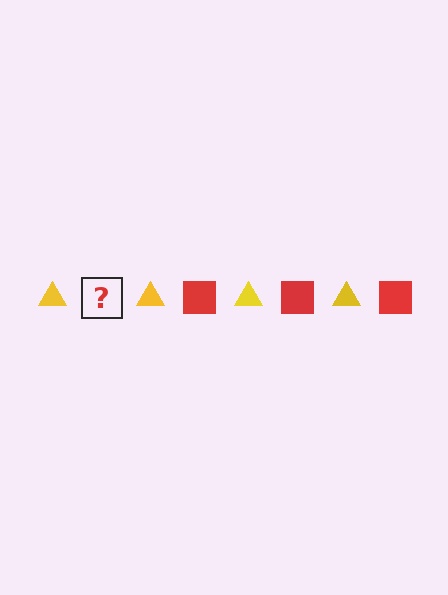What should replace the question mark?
The question mark should be replaced with a red square.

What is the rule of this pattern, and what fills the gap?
The rule is that the pattern alternates between yellow triangle and red square. The gap should be filled with a red square.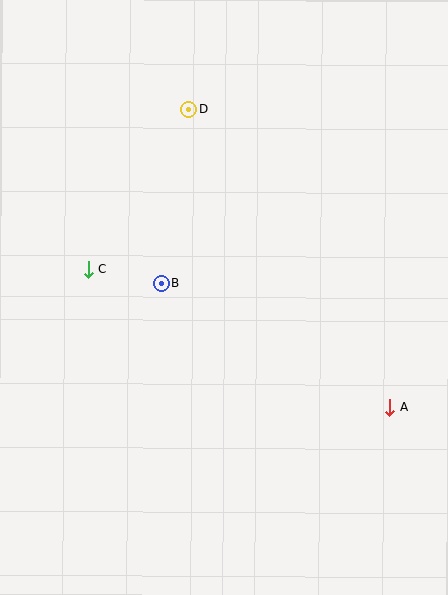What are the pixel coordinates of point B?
Point B is at (161, 283).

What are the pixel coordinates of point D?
Point D is at (189, 109).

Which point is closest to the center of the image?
Point B at (161, 283) is closest to the center.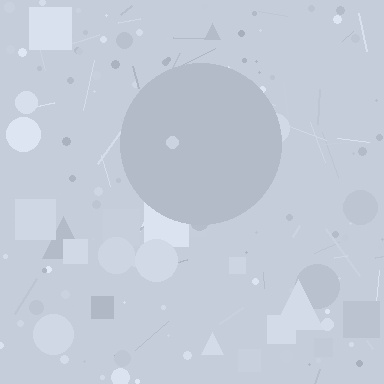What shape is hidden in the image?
A circle is hidden in the image.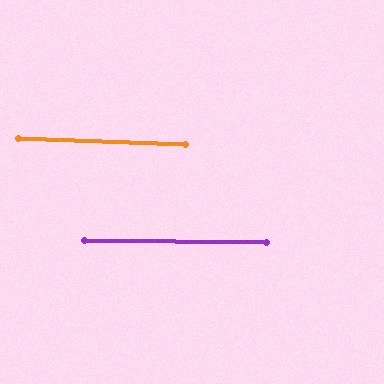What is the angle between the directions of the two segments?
Approximately 1 degree.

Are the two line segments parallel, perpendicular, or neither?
Parallel — their directions differ by only 1.3°.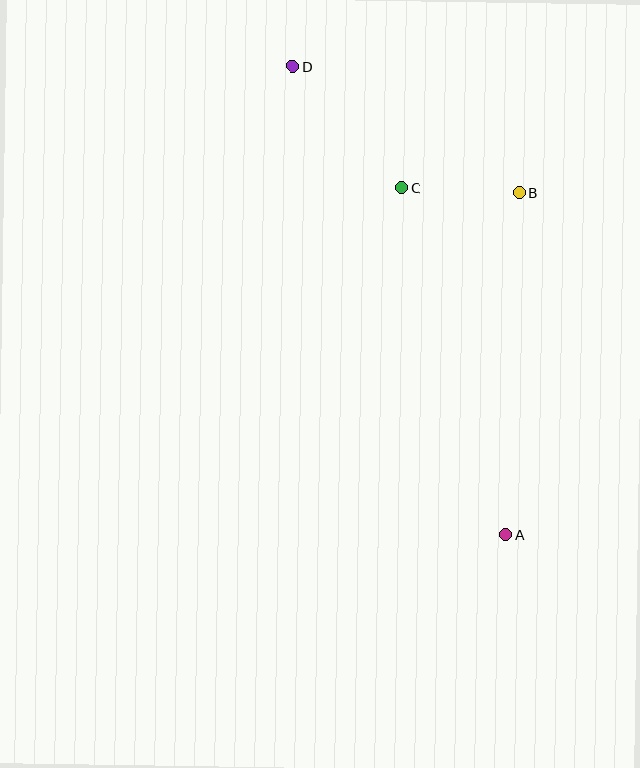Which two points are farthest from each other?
Points A and D are farthest from each other.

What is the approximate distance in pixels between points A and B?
The distance between A and B is approximately 342 pixels.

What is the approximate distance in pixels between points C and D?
The distance between C and D is approximately 164 pixels.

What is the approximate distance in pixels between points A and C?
The distance between A and C is approximately 361 pixels.